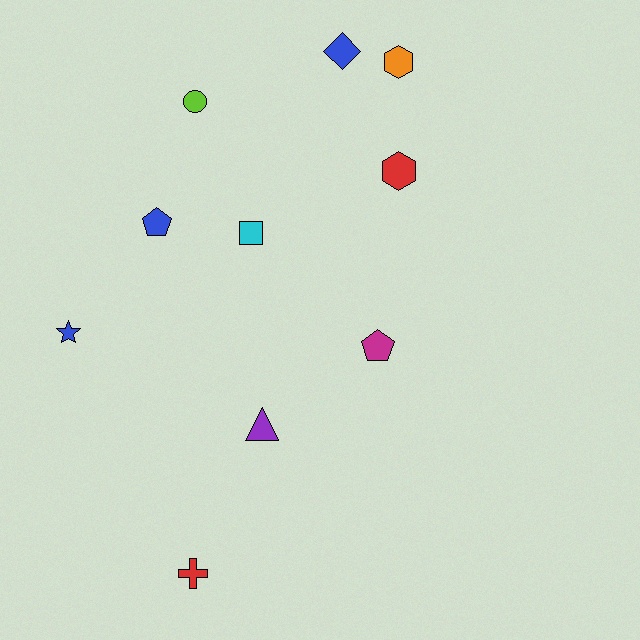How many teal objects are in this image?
There are no teal objects.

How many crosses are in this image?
There is 1 cross.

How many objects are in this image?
There are 10 objects.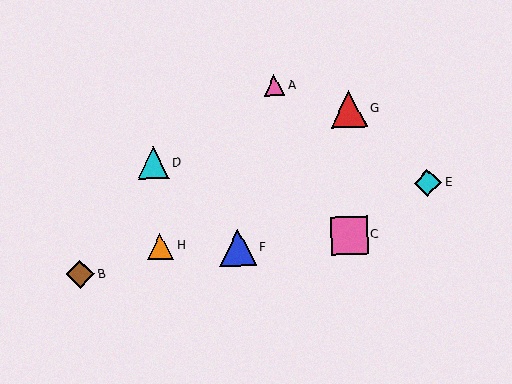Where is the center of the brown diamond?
The center of the brown diamond is at (80, 274).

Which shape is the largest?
The pink square (labeled C) is the largest.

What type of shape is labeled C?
Shape C is a pink square.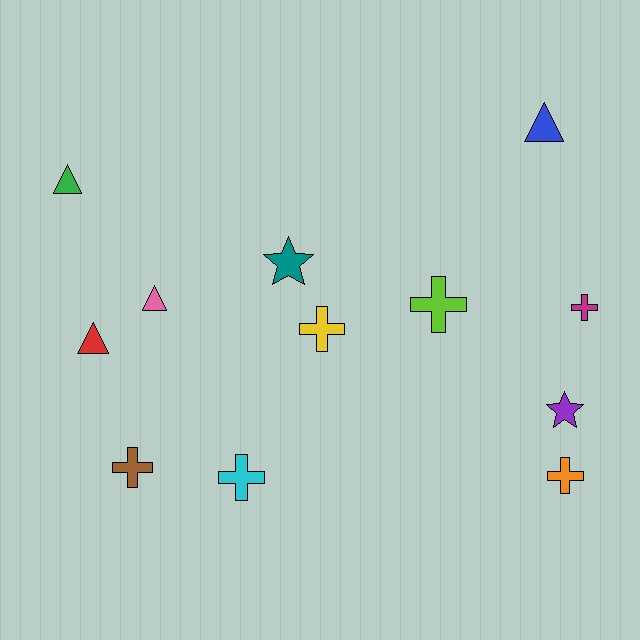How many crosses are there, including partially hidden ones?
There are 6 crosses.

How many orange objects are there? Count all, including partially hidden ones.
There is 1 orange object.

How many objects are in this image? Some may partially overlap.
There are 12 objects.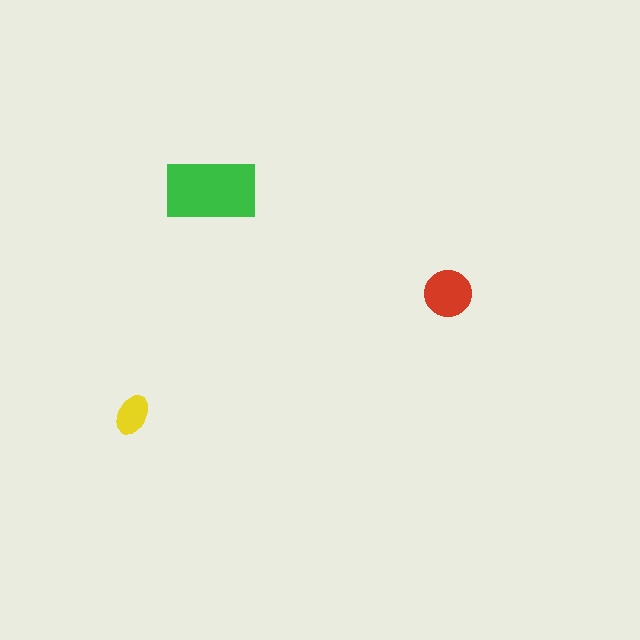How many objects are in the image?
There are 3 objects in the image.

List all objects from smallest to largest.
The yellow ellipse, the red circle, the green rectangle.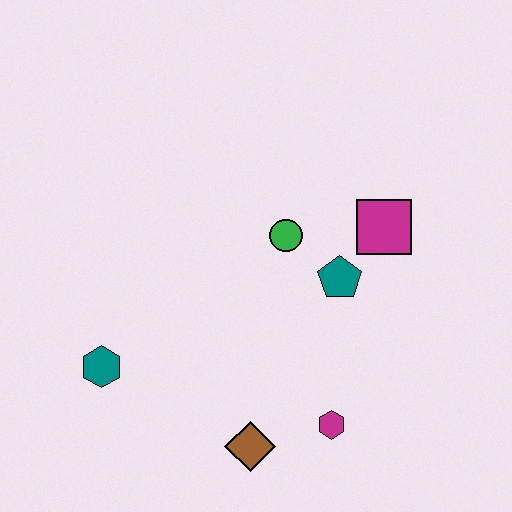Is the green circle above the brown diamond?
Yes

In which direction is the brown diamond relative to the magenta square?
The brown diamond is below the magenta square.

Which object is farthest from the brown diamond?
The magenta square is farthest from the brown diamond.